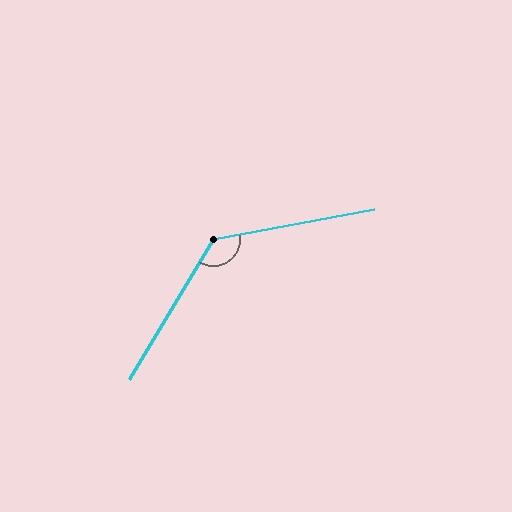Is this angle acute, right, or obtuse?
It is obtuse.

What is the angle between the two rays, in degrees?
Approximately 131 degrees.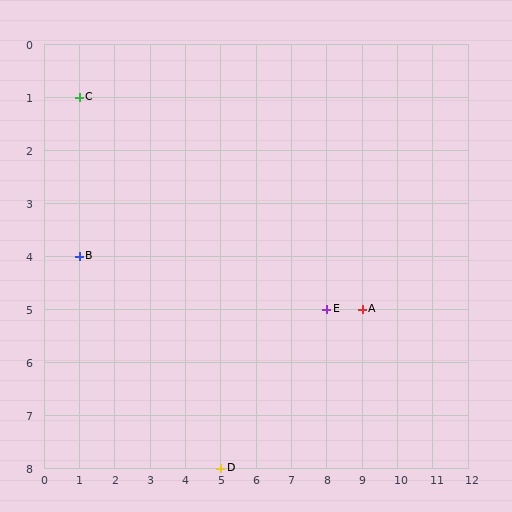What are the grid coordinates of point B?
Point B is at grid coordinates (1, 4).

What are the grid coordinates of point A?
Point A is at grid coordinates (9, 5).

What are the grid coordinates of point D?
Point D is at grid coordinates (5, 8).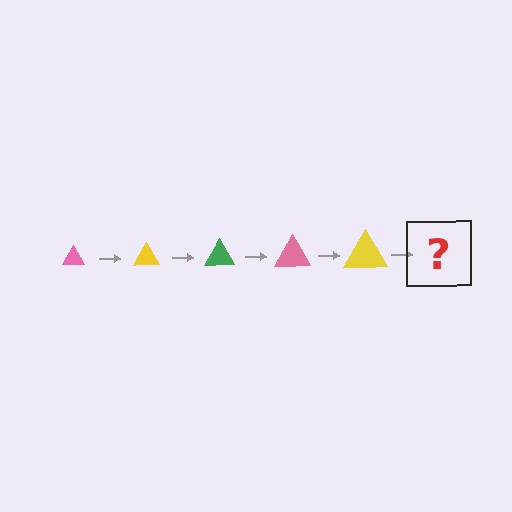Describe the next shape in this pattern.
It should be a green triangle, larger than the previous one.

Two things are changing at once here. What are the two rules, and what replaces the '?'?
The two rules are that the triangle grows larger each step and the color cycles through pink, yellow, and green. The '?' should be a green triangle, larger than the previous one.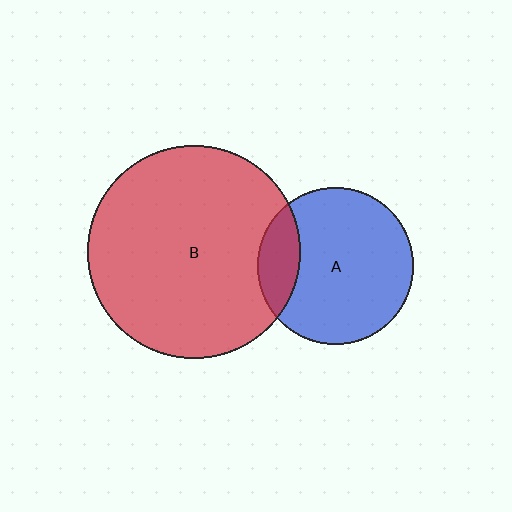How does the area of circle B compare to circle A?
Approximately 1.9 times.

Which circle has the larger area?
Circle B (red).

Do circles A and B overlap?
Yes.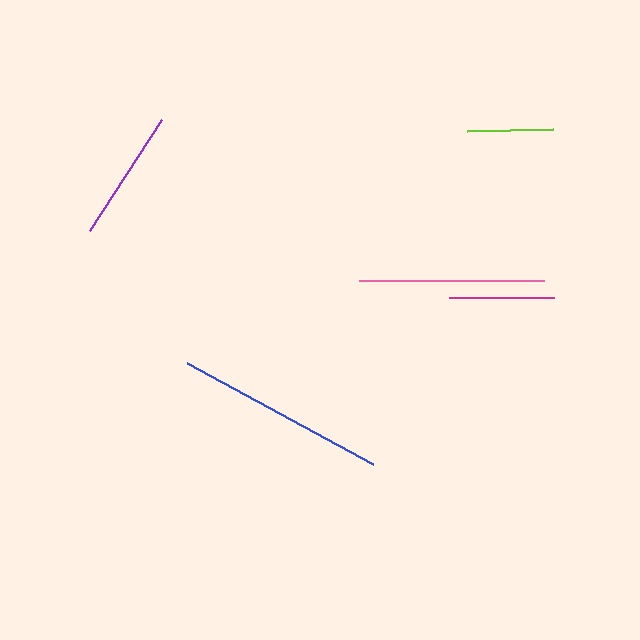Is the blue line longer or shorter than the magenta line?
The blue line is longer than the magenta line.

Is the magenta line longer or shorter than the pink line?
The pink line is longer than the magenta line.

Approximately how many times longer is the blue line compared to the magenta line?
The blue line is approximately 2.0 times the length of the magenta line.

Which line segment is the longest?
The blue line is the longest at approximately 211 pixels.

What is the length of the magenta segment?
The magenta segment is approximately 105 pixels long.